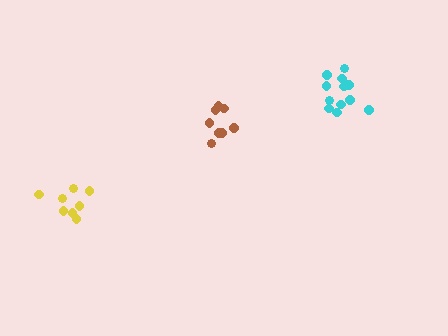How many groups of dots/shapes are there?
There are 3 groups.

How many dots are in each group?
Group 1: 8 dots, Group 2: 13 dots, Group 3: 8 dots (29 total).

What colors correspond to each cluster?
The clusters are colored: yellow, cyan, brown.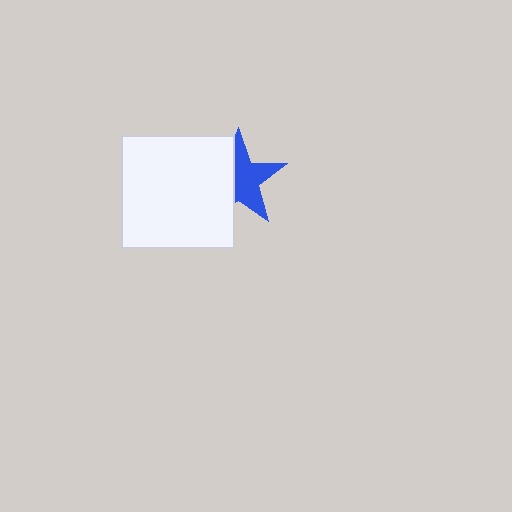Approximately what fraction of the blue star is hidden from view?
Roughly 44% of the blue star is hidden behind the white square.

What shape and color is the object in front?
The object in front is a white square.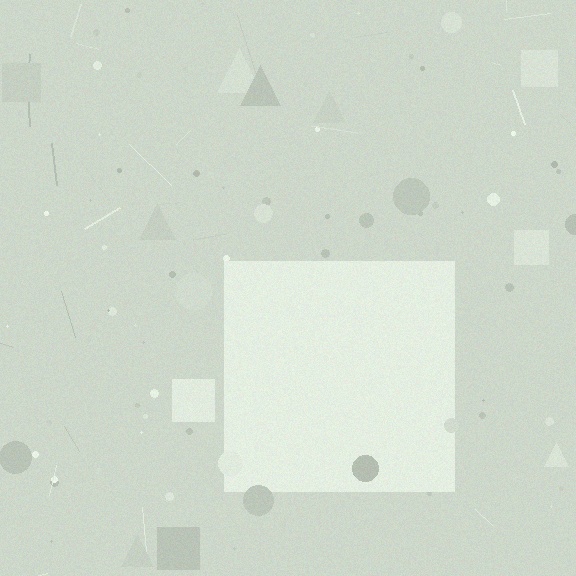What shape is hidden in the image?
A square is hidden in the image.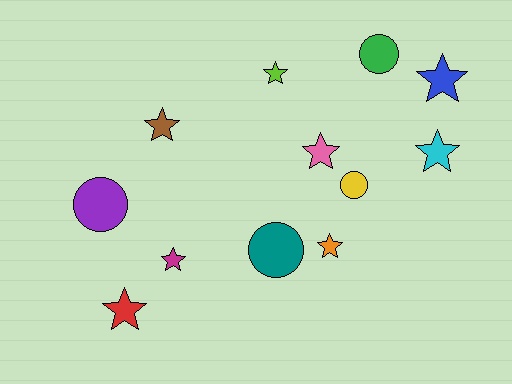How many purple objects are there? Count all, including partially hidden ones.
There is 1 purple object.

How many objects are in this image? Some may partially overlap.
There are 12 objects.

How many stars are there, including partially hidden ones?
There are 8 stars.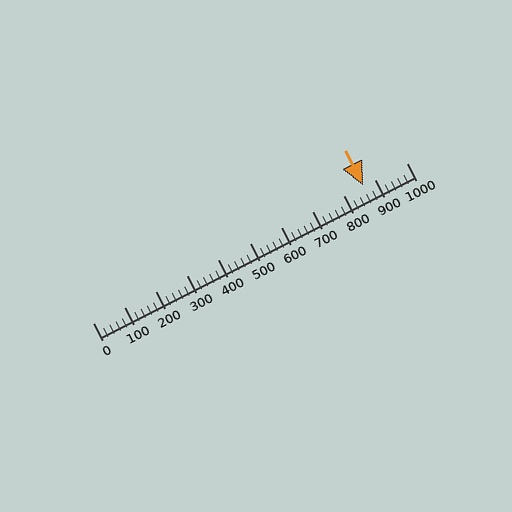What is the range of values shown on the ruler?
The ruler shows values from 0 to 1000.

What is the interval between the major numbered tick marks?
The major tick marks are spaced 100 units apart.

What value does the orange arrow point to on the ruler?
The orange arrow points to approximately 862.